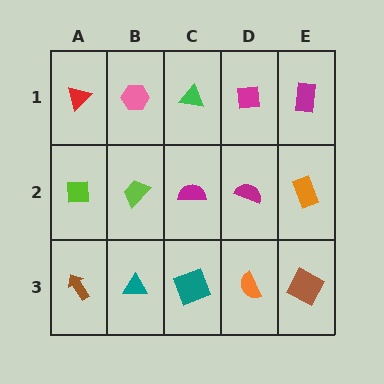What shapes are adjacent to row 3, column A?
A lime square (row 2, column A), a teal triangle (row 3, column B).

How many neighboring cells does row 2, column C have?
4.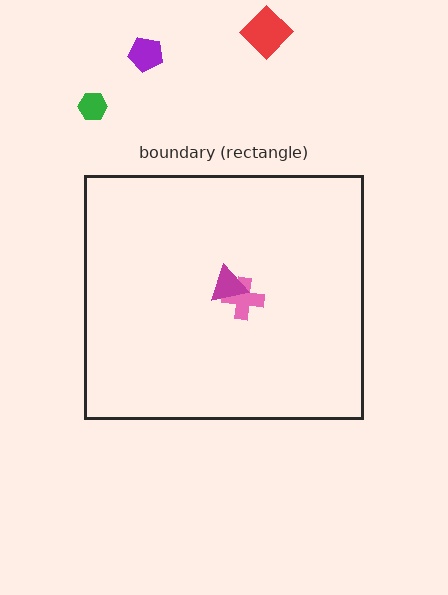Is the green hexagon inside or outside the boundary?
Outside.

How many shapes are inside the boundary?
2 inside, 3 outside.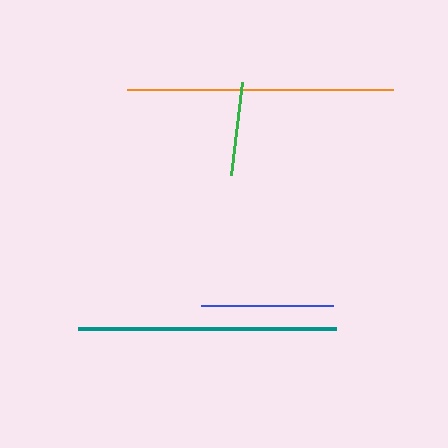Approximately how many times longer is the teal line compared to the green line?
The teal line is approximately 2.8 times the length of the green line.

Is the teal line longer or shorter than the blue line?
The teal line is longer than the blue line.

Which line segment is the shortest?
The green line is the shortest at approximately 94 pixels.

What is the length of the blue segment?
The blue segment is approximately 132 pixels long.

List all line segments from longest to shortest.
From longest to shortest: orange, teal, blue, green.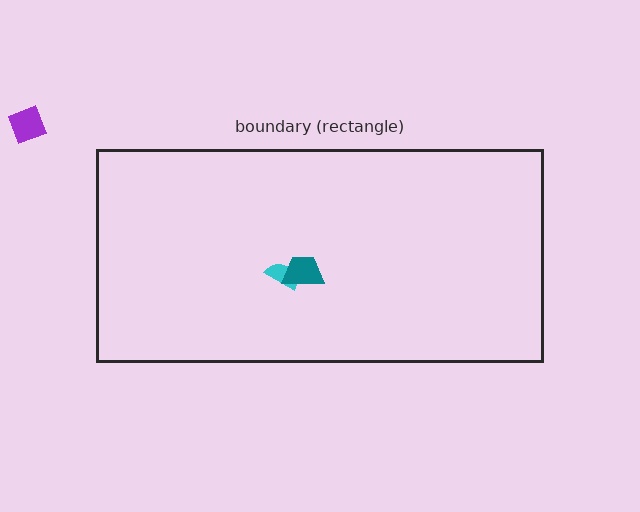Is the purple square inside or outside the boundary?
Outside.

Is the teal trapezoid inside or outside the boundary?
Inside.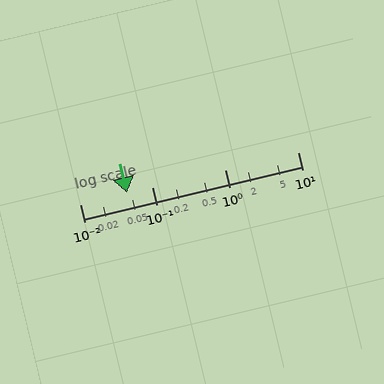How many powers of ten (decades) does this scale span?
The scale spans 3 decades, from 0.01 to 10.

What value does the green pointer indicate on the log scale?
The pointer indicates approximately 0.045.